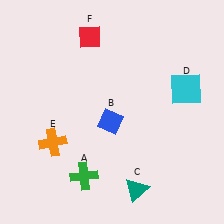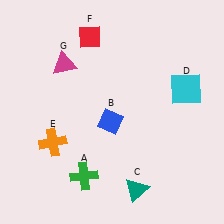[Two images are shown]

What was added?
A magenta triangle (G) was added in Image 2.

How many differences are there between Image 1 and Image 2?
There is 1 difference between the two images.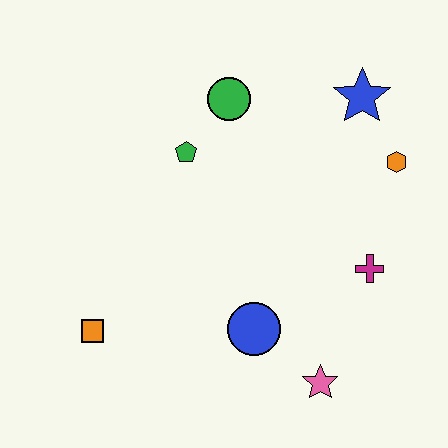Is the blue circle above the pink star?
Yes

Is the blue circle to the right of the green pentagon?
Yes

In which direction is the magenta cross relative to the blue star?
The magenta cross is below the blue star.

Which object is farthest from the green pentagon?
The pink star is farthest from the green pentagon.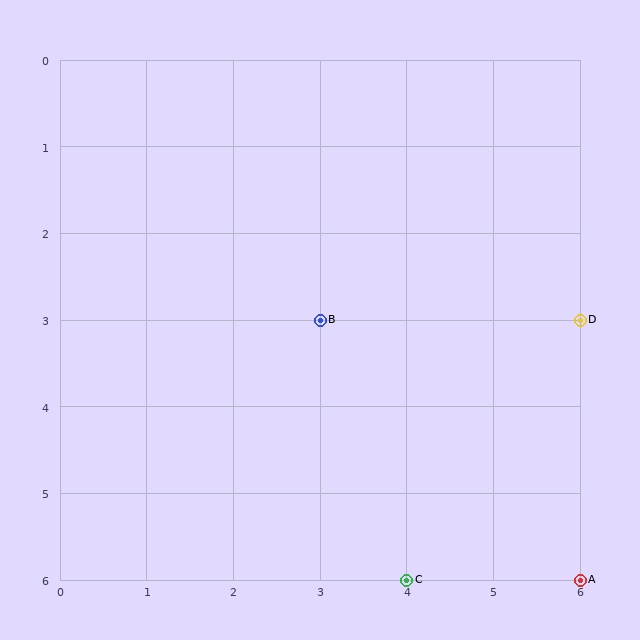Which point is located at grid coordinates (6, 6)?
Point A is at (6, 6).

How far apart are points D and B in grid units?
Points D and B are 3 columns apart.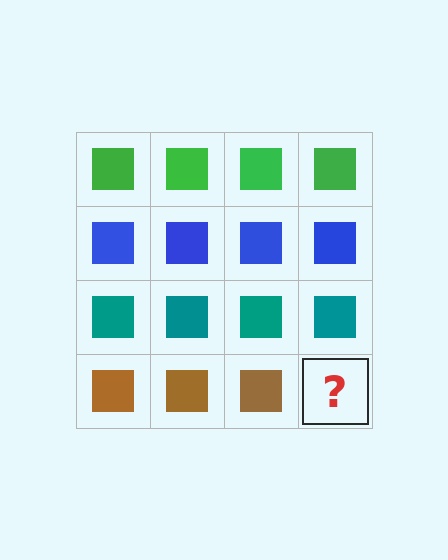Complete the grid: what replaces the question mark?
The question mark should be replaced with a brown square.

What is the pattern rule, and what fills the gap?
The rule is that each row has a consistent color. The gap should be filled with a brown square.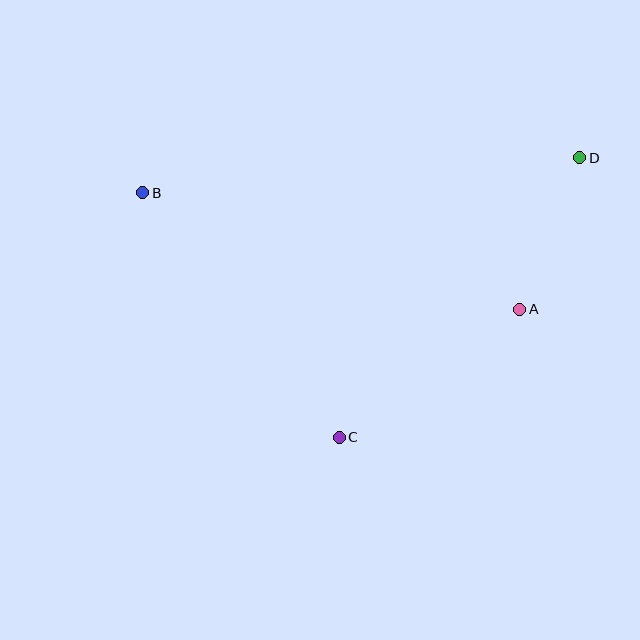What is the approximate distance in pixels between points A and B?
The distance between A and B is approximately 395 pixels.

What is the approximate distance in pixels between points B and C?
The distance between B and C is approximately 314 pixels.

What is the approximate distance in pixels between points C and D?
The distance between C and D is approximately 368 pixels.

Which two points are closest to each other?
Points A and D are closest to each other.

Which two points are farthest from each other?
Points B and D are farthest from each other.